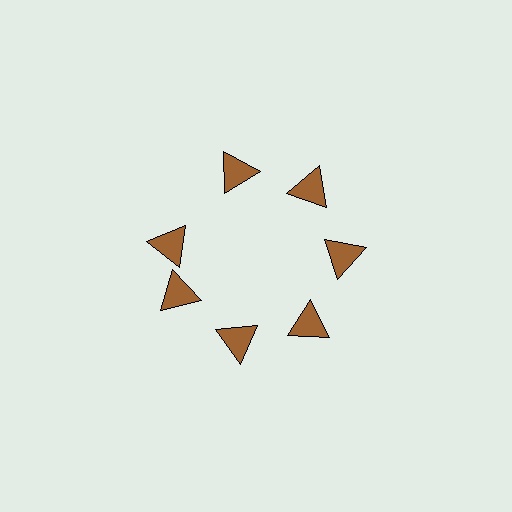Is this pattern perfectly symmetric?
No. The 7 brown triangles are arranged in a ring, but one element near the 10 o'clock position is rotated out of alignment along the ring, breaking the 7-fold rotational symmetry.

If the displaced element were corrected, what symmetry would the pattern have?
It would have 7-fold rotational symmetry — the pattern would map onto itself every 51 degrees.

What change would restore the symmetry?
The symmetry would be restored by rotating it back into even spacing with its neighbors so that all 7 triangles sit at equal angles and equal distance from the center.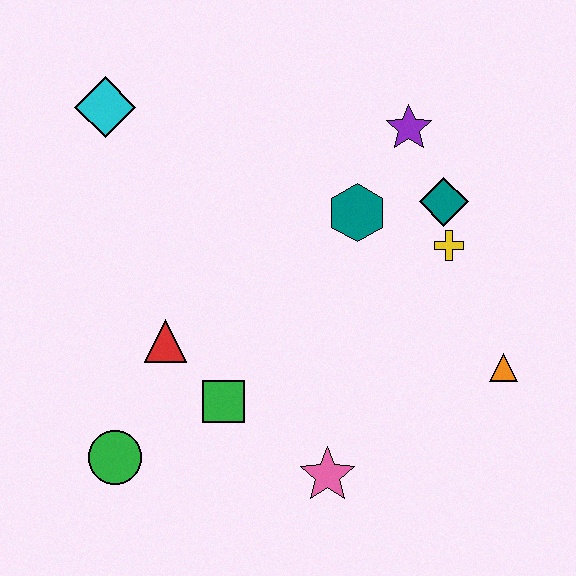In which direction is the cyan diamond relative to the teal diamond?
The cyan diamond is to the left of the teal diamond.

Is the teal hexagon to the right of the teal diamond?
No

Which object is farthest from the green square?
The purple star is farthest from the green square.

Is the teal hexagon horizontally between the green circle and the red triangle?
No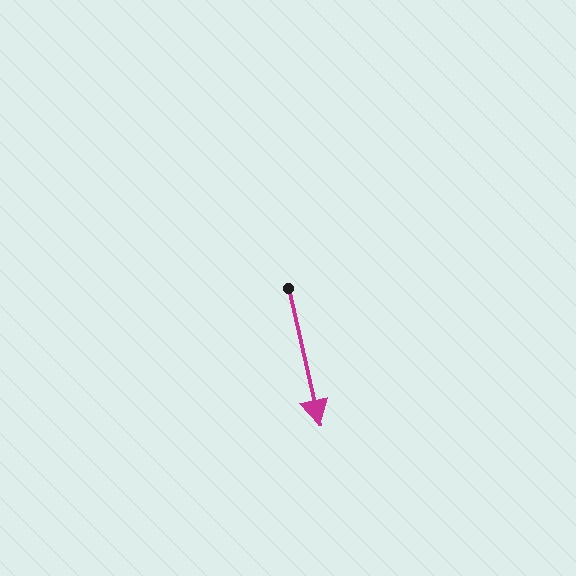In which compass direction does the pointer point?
South.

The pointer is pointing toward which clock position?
Roughly 6 o'clock.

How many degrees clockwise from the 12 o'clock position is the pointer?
Approximately 167 degrees.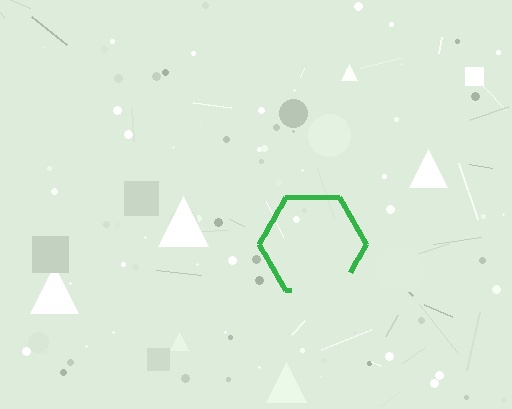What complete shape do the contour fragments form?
The contour fragments form a hexagon.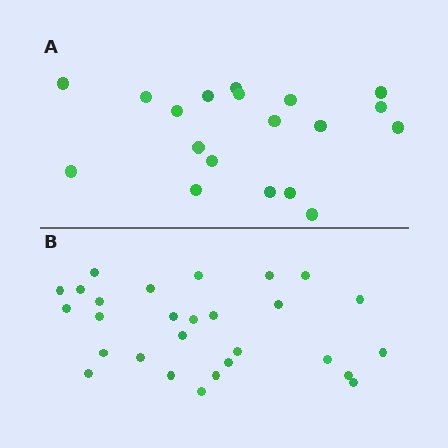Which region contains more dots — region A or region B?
Region B (the bottom region) has more dots.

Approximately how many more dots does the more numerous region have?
Region B has roughly 8 or so more dots than region A.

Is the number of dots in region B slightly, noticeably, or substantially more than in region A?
Region B has substantially more. The ratio is roughly 1.5 to 1.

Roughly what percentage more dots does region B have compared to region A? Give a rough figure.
About 45% more.